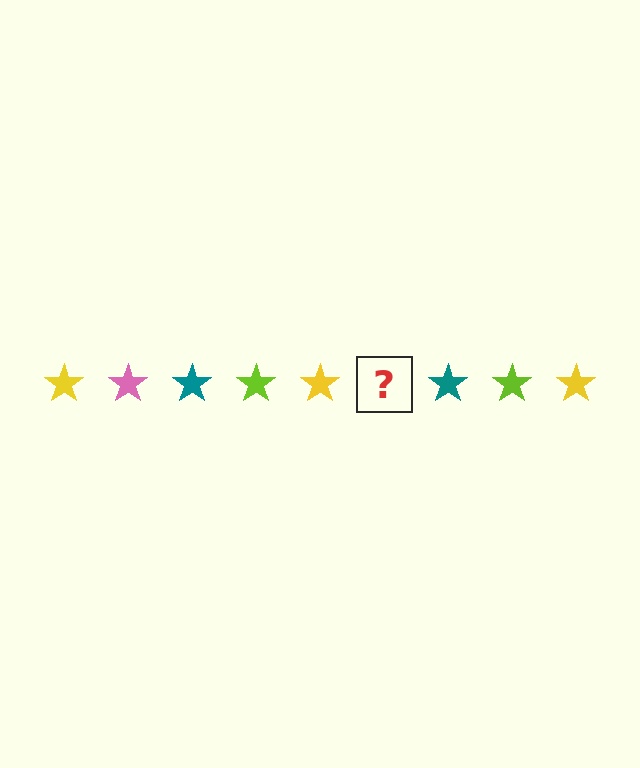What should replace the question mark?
The question mark should be replaced with a pink star.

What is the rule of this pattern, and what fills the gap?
The rule is that the pattern cycles through yellow, pink, teal, lime stars. The gap should be filled with a pink star.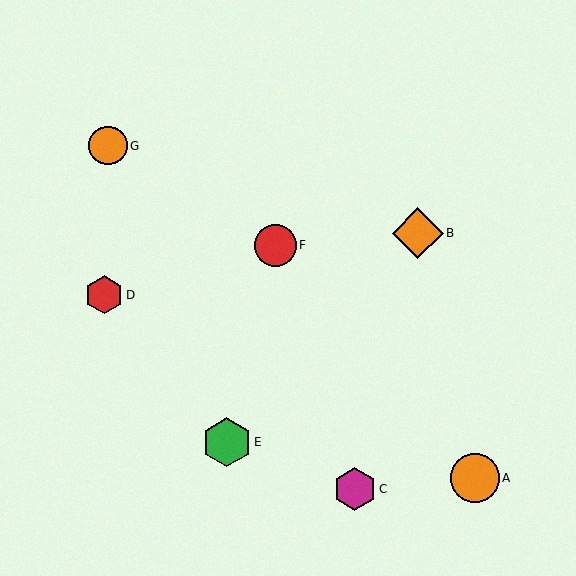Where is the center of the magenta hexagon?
The center of the magenta hexagon is at (355, 489).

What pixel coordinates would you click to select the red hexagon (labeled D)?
Click at (104, 295) to select the red hexagon D.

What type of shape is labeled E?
Shape E is a green hexagon.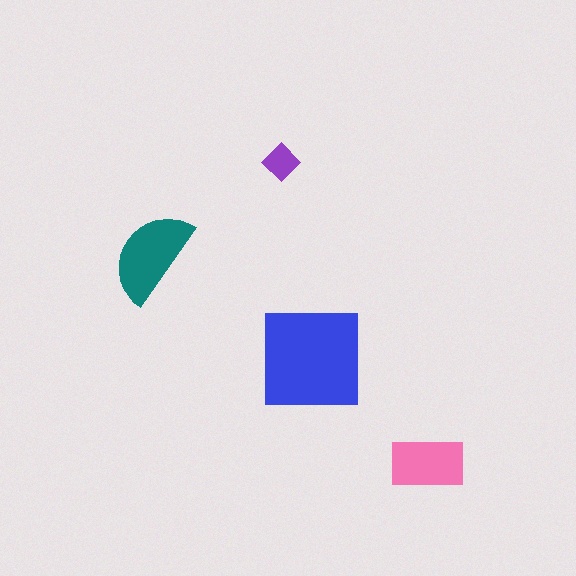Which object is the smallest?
The purple diamond.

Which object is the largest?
The blue square.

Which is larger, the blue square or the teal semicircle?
The blue square.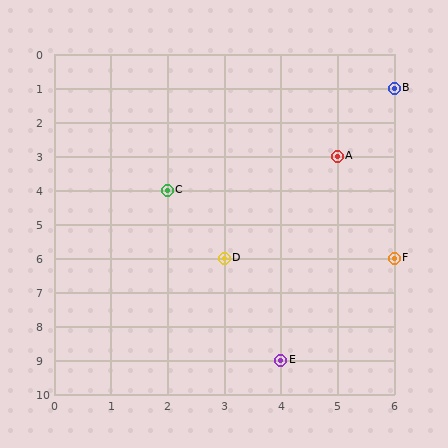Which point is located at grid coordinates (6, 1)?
Point B is at (6, 1).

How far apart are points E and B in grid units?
Points E and B are 2 columns and 8 rows apart (about 8.2 grid units diagonally).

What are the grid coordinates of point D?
Point D is at grid coordinates (3, 6).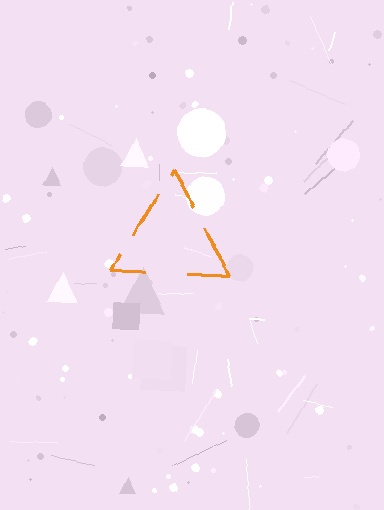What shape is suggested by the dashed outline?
The dashed outline suggests a triangle.